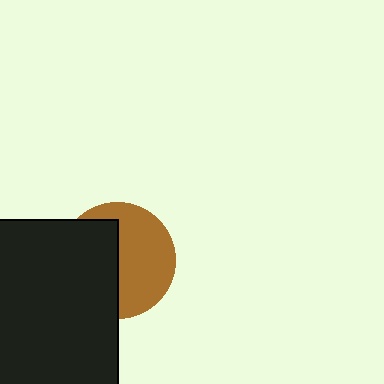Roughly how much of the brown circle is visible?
About half of it is visible (roughly 53%).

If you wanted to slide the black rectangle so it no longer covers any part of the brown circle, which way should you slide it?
Slide it left — that is the most direct way to separate the two shapes.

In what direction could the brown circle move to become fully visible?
The brown circle could move right. That would shift it out from behind the black rectangle entirely.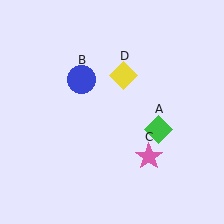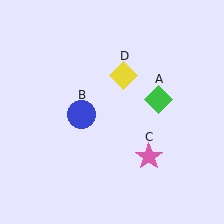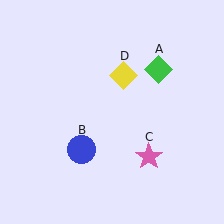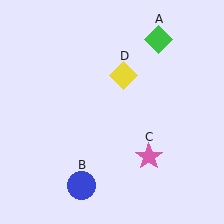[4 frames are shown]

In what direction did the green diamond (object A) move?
The green diamond (object A) moved up.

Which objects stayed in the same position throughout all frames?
Pink star (object C) and yellow diamond (object D) remained stationary.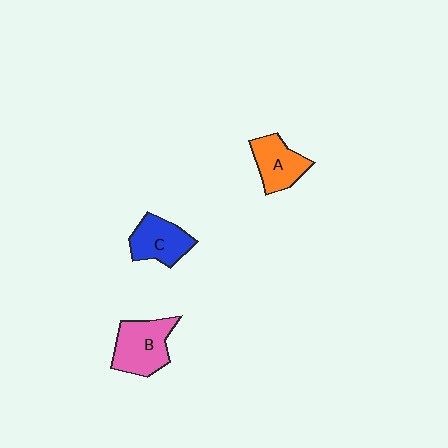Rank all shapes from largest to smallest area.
From largest to smallest: B (pink), C (blue), A (orange).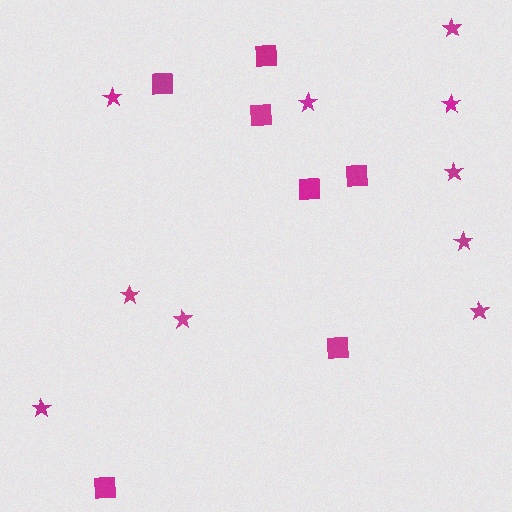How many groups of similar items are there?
There are 2 groups: one group of stars (10) and one group of squares (7).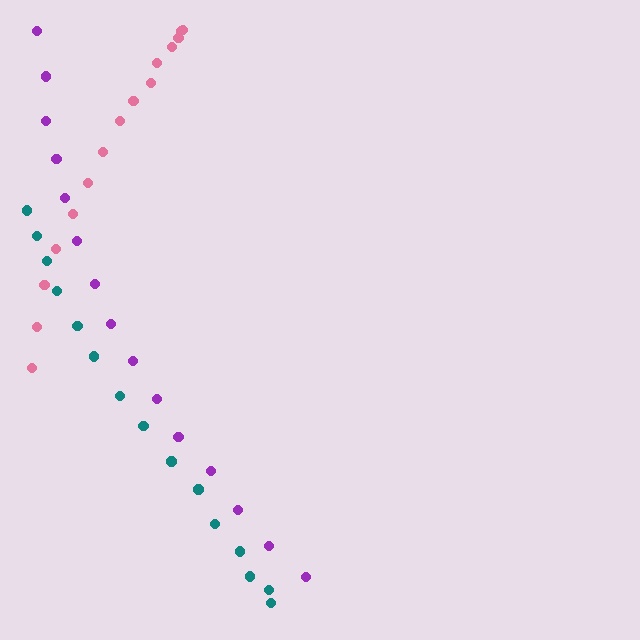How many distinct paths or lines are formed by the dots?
There are 3 distinct paths.